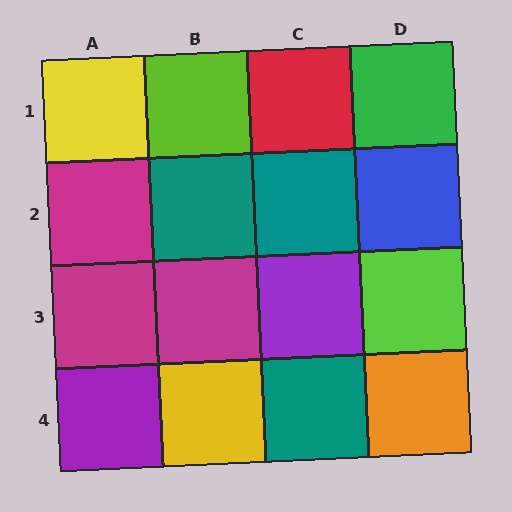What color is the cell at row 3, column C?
Purple.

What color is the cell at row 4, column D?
Orange.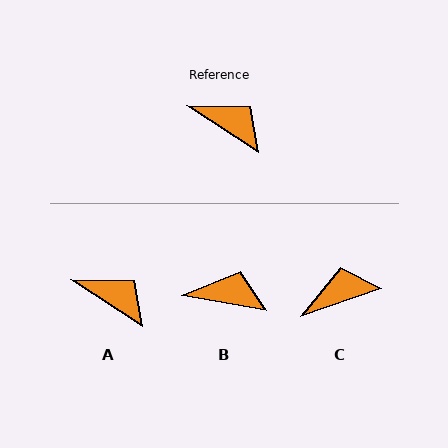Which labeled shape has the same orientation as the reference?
A.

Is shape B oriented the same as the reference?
No, it is off by about 23 degrees.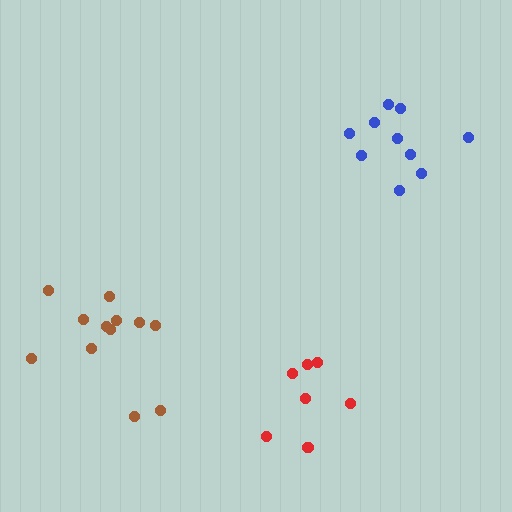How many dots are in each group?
Group 1: 8 dots, Group 2: 12 dots, Group 3: 10 dots (30 total).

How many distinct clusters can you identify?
There are 3 distinct clusters.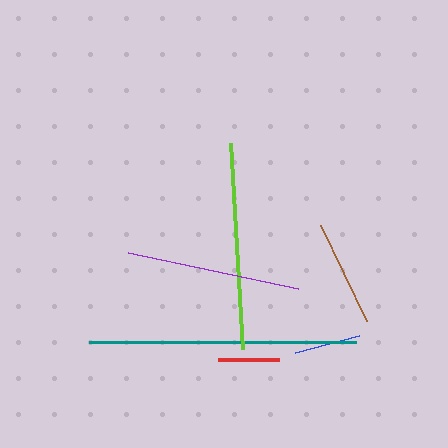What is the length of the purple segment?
The purple segment is approximately 174 pixels long.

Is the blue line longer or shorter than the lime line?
The lime line is longer than the blue line.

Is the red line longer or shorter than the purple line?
The purple line is longer than the red line.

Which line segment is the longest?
The teal line is the longest at approximately 267 pixels.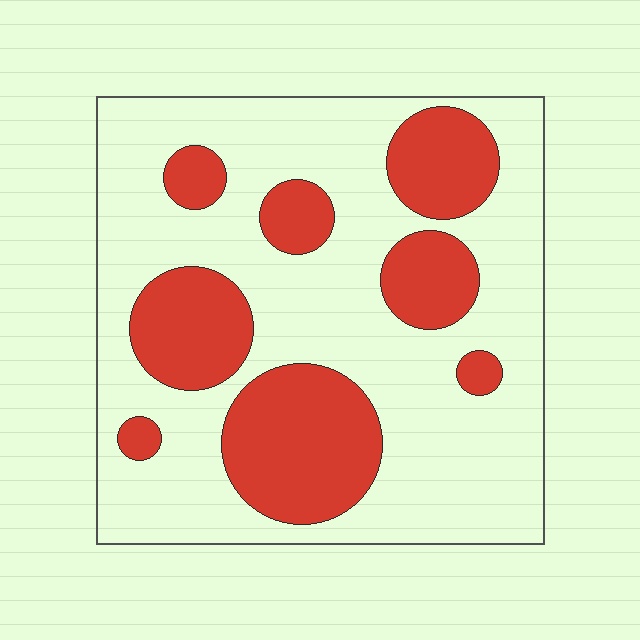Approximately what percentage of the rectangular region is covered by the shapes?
Approximately 30%.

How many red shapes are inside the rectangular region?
8.